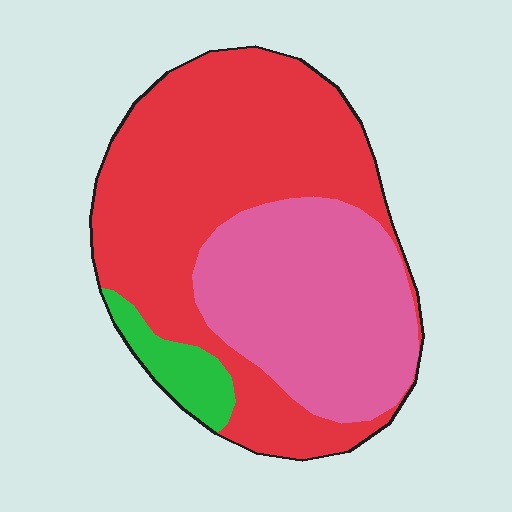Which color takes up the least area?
Green, at roughly 5%.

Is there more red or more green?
Red.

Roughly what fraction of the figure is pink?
Pink takes up between a quarter and a half of the figure.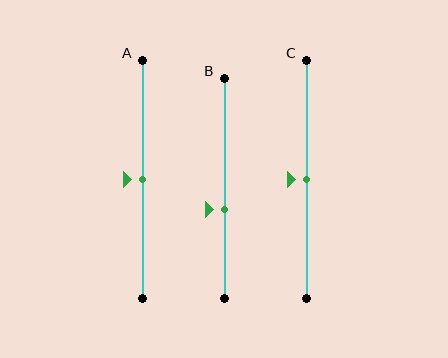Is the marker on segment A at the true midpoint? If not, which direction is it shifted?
Yes, the marker on segment A is at the true midpoint.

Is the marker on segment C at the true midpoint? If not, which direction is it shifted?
Yes, the marker on segment C is at the true midpoint.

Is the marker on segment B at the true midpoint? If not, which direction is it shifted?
No, the marker on segment B is shifted downward by about 10% of the segment length.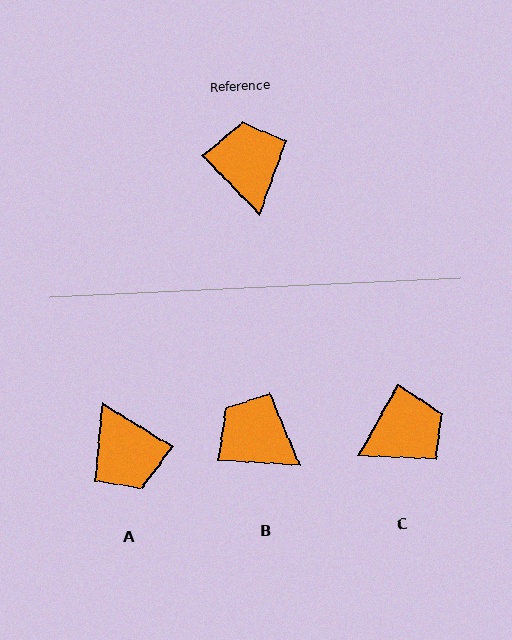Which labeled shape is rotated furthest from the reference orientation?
A, about 166 degrees away.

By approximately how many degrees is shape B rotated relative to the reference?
Approximately 42 degrees counter-clockwise.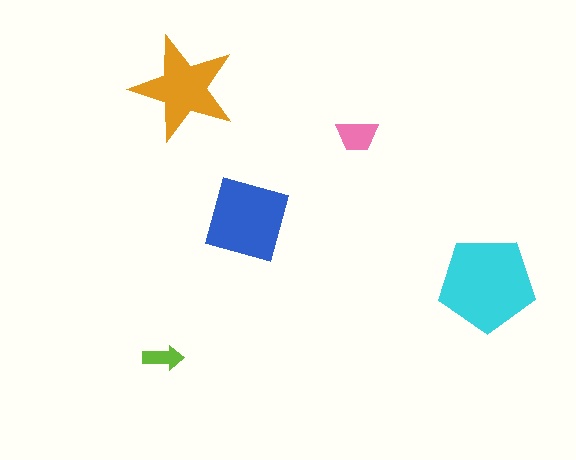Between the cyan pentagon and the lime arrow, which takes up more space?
The cyan pentagon.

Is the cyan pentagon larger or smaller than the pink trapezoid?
Larger.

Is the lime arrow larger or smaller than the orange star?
Smaller.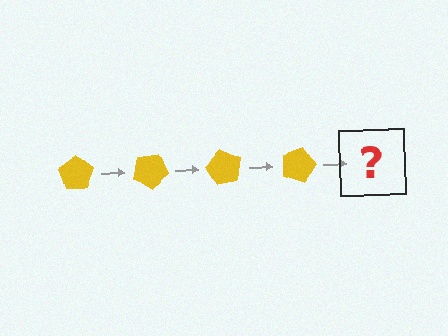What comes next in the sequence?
The next element should be a yellow pentagon rotated 120 degrees.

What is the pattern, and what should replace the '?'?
The pattern is that the pentagon rotates 30 degrees each step. The '?' should be a yellow pentagon rotated 120 degrees.